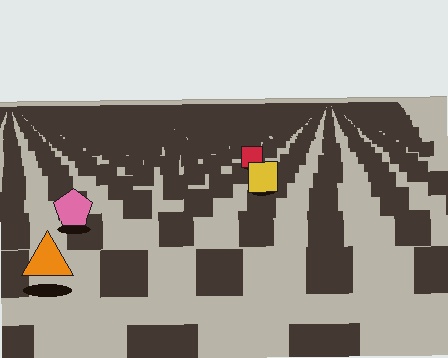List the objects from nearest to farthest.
From nearest to farthest: the orange triangle, the pink pentagon, the yellow square, the red square.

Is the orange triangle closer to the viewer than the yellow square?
Yes. The orange triangle is closer — you can tell from the texture gradient: the ground texture is coarser near it.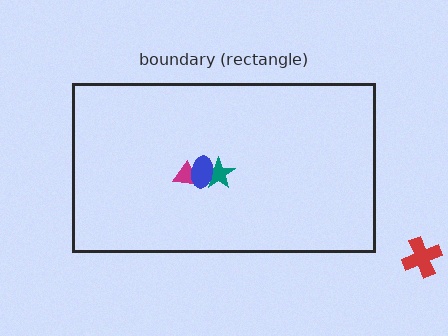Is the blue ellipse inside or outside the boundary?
Inside.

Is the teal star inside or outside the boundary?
Inside.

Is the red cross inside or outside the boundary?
Outside.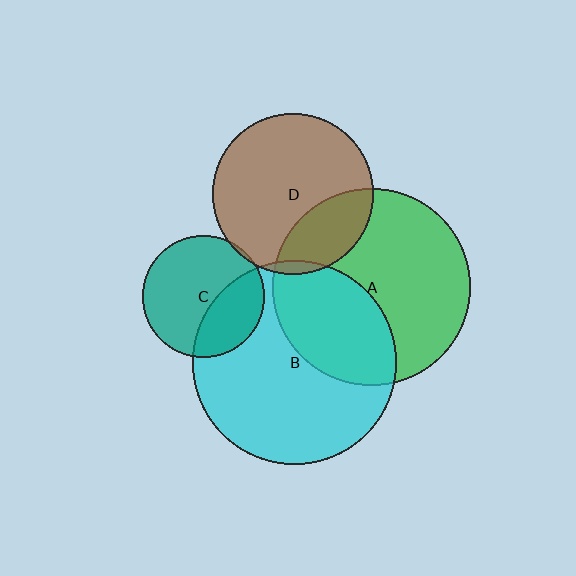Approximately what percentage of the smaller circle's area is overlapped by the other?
Approximately 5%.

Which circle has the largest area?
Circle B (cyan).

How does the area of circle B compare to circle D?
Approximately 1.6 times.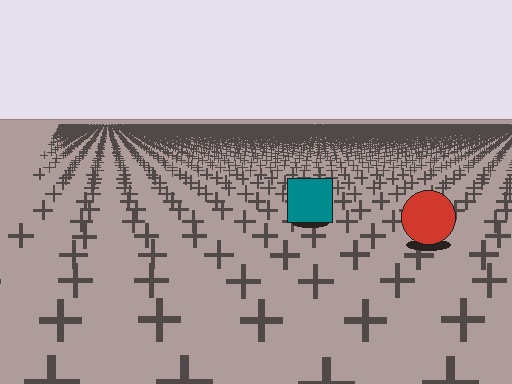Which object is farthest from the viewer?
The teal square is farthest from the viewer. It appears smaller and the ground texture around it is denser.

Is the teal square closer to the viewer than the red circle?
No. The red circle is closer — you can tell from the texture gradient: the ground texture is coarser near it.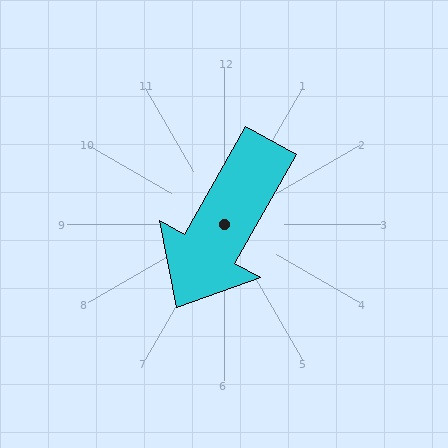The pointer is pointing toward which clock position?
Roughly 7 o'clock.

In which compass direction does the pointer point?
Southwest.